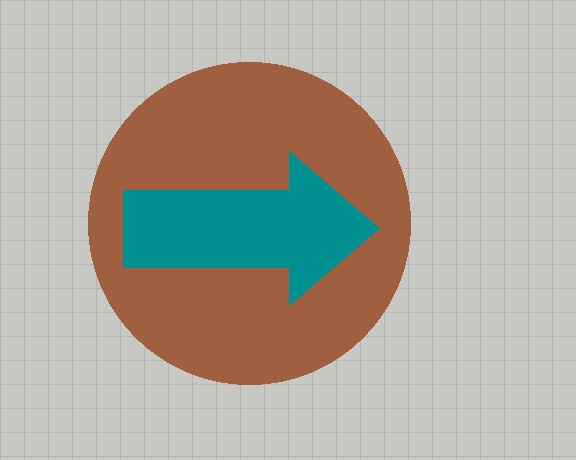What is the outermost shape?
The brown circle.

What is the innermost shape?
The teal arrow.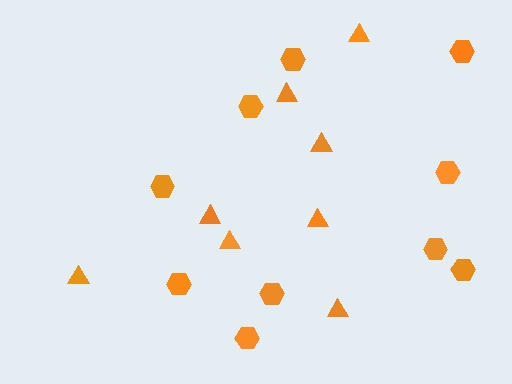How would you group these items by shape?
There are 2 groups: one group of hexagons (10) and one group of triangles (8).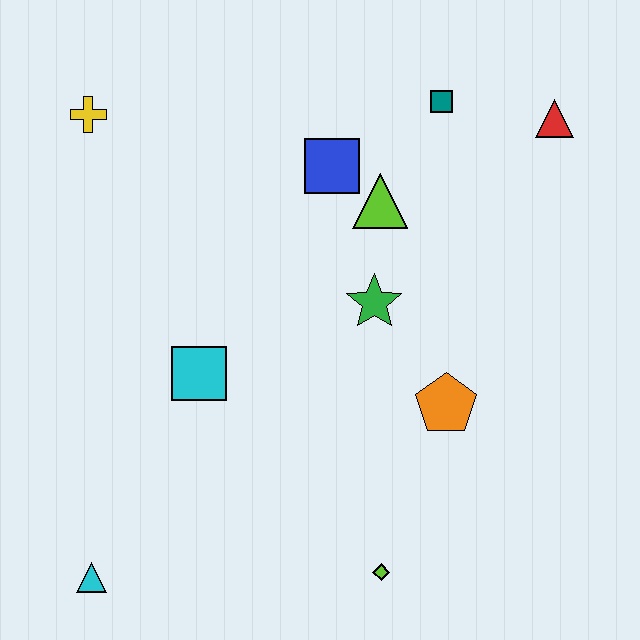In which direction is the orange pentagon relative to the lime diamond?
The orange pentagon is above the lime diamond.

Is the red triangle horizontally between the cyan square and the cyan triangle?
No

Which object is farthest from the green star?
The cyan triangle is farthest from the green star.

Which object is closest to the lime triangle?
The blue square is closest to the lime triangle.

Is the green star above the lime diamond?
Yes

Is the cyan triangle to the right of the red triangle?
No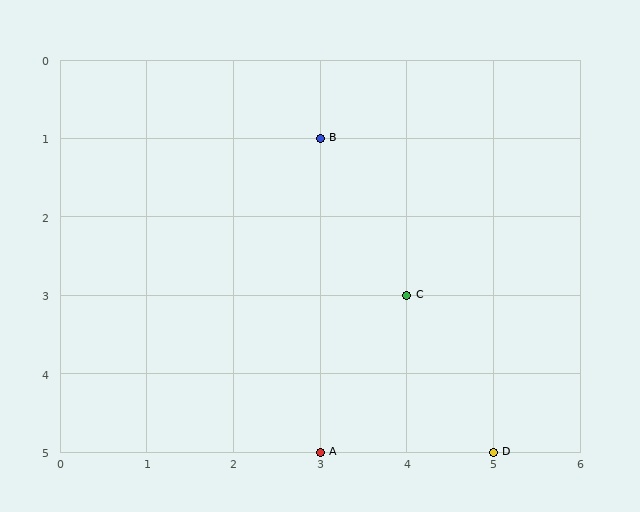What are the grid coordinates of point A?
Point A is at grid coordinates (3, 5).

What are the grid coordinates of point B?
Point B is at grid coordinates (3, 1).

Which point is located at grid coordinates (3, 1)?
Point B is at (3, 1).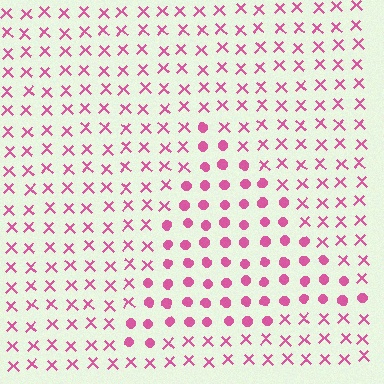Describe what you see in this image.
The image is filled with small pink elements arranged in a uniform grid. A triangle-shaped region contains circles, while the surrounding area contains X marks. The boundary is defined purely by the change in element shape.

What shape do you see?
I see a triangle.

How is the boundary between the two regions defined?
The boundary is defined by a change in element shape: circles inside vs. X marks outside. All elements share the same color and spacing.